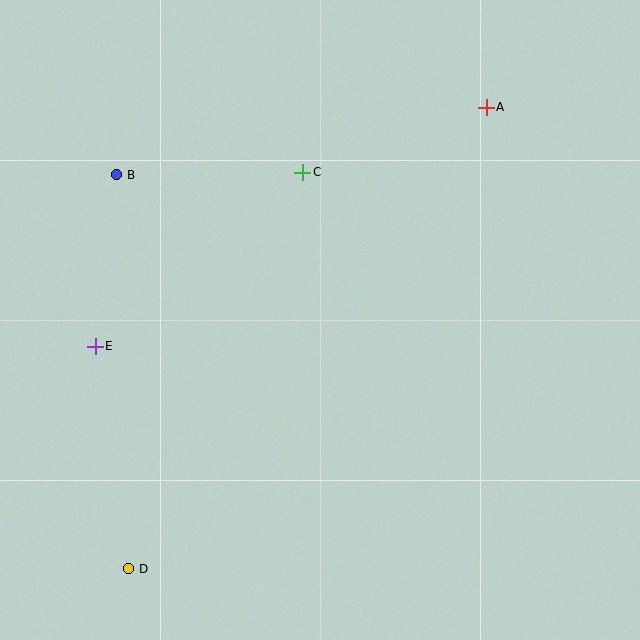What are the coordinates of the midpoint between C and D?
The midpoint between C and D is at (216, 370).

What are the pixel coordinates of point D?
Point D is at (129, 569).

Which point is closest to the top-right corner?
Point A is closest to the top-right corner.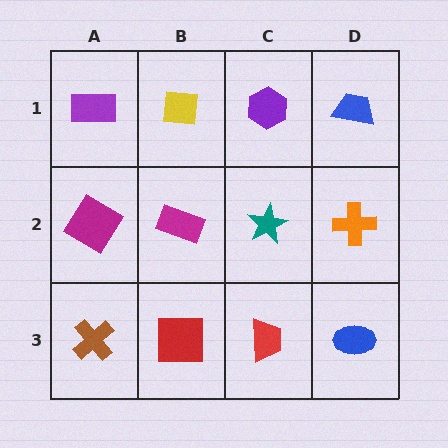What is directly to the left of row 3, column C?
A red square.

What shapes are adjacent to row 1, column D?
An orange cross (row 2, column D), a purple hexagon (row 1, column C).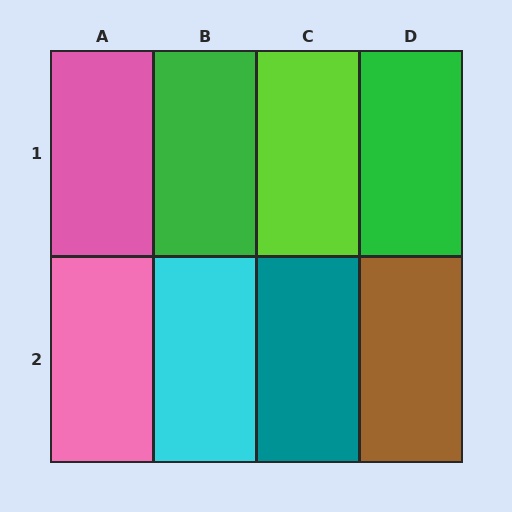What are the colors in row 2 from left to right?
Pink, cyan, teal, brown.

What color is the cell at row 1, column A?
Pink.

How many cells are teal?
1 cell is teal.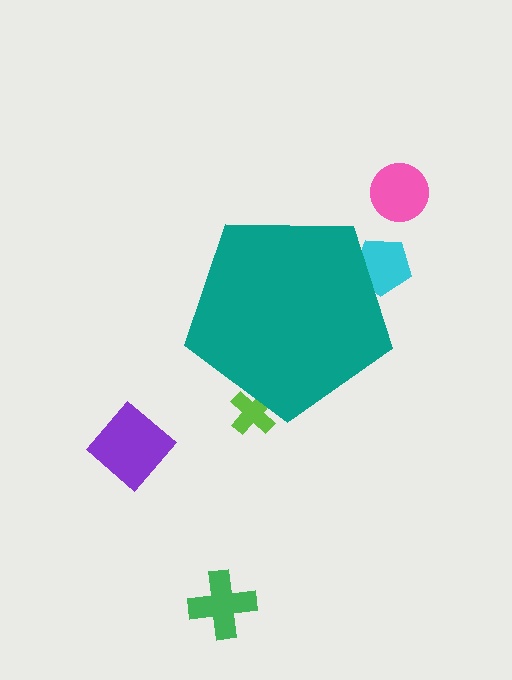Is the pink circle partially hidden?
No, the pink circle is fully visible.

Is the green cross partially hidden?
No, the green cross is fully visible.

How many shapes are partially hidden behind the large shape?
2 shapes are partially hidden.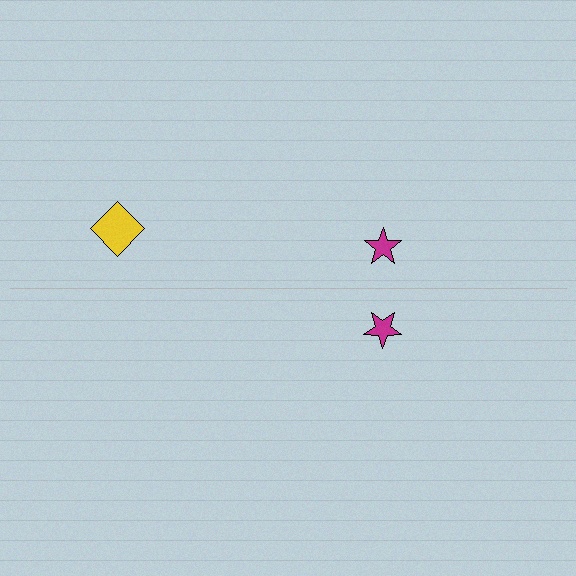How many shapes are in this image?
There are 3 shapes in this image.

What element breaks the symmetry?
A yellow diamond is missing from the bottom side.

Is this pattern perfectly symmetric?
No, the pattern is not perfectly symmetric. A yellow diamond is missing from the bottom side.